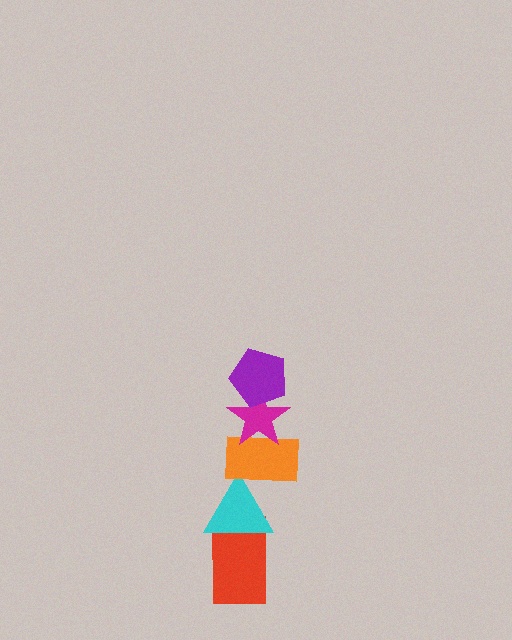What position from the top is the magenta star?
The magenta star is 2nd from the top.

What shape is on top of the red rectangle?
The cyan triangle is on top of the red rectangle.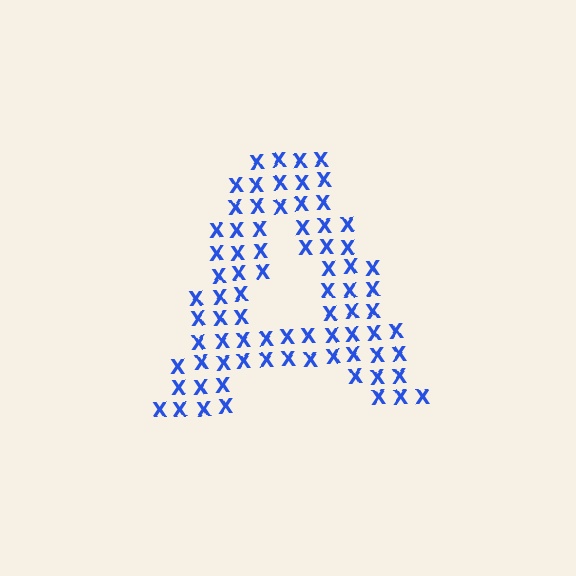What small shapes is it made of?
It is made of small letter X's.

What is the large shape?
The large shape is the letter A.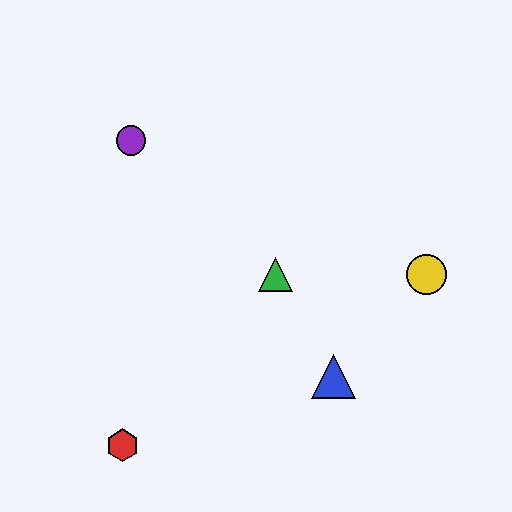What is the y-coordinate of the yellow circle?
The yellow circle is at y≈274.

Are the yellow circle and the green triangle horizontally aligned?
Yes, both are at y≈274.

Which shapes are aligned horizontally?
The green triangle, the yellow circle are aligned horizontally.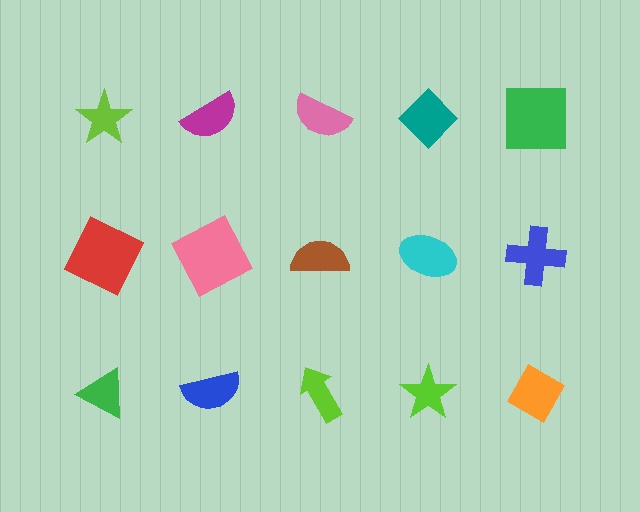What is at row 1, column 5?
A green square.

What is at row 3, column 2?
A blue semicircle.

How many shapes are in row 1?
5 shapes.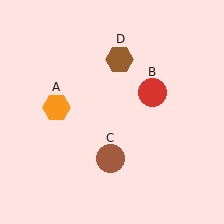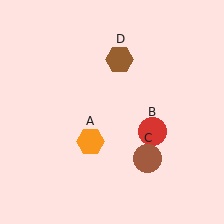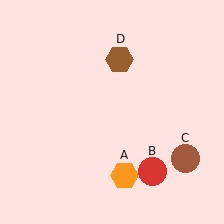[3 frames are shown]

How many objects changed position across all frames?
3 objects changed position: orange hexagon (object A), red circle (object B), brown circle (object C).